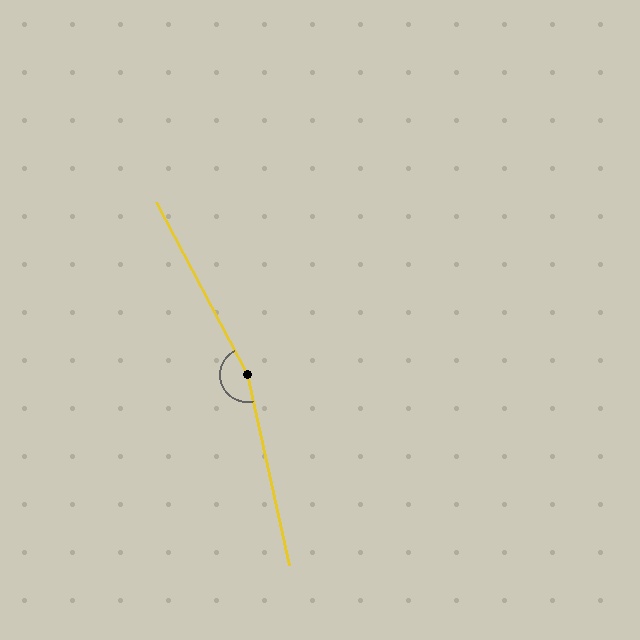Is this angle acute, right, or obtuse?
It is obtuse.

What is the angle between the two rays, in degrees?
Approximately 165 degrees.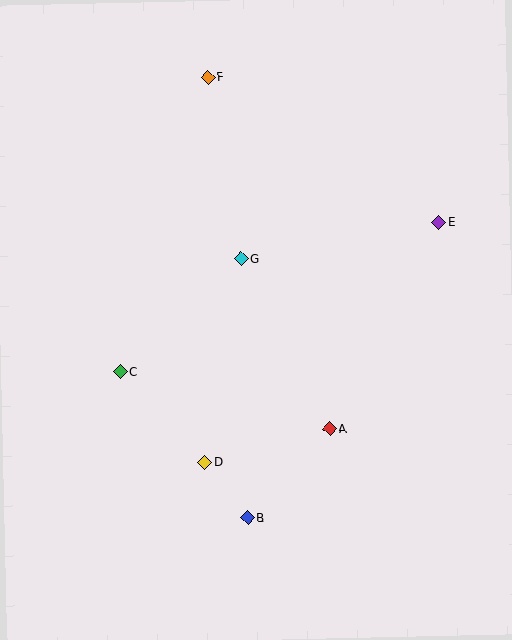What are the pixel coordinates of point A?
Point A is at (330, 429).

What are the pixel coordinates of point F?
Point F is at (208, 78).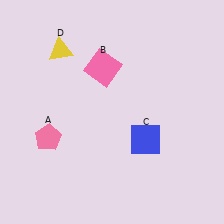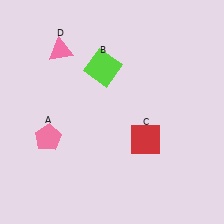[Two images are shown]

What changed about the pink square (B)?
In Image 1, B is pink. In Image 2, it changed to lime.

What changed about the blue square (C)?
In Image 1, C is blue. In Image 2, it changed to red.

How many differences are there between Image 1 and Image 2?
There are 3 differences between the two images.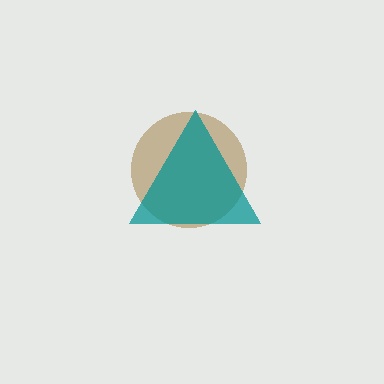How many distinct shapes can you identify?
There are 2 distinct shapes: a brown circle, a teal triangle.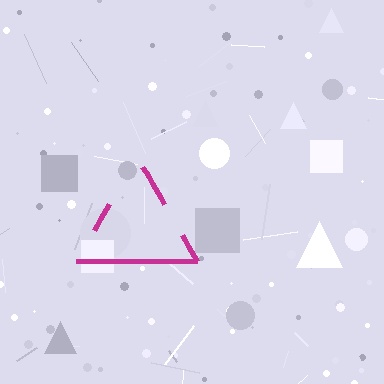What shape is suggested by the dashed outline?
The dashed outline suggests a triangle.